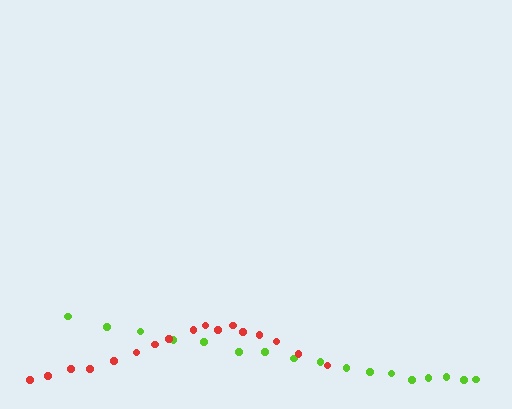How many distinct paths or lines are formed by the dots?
There are 2 distinct paths.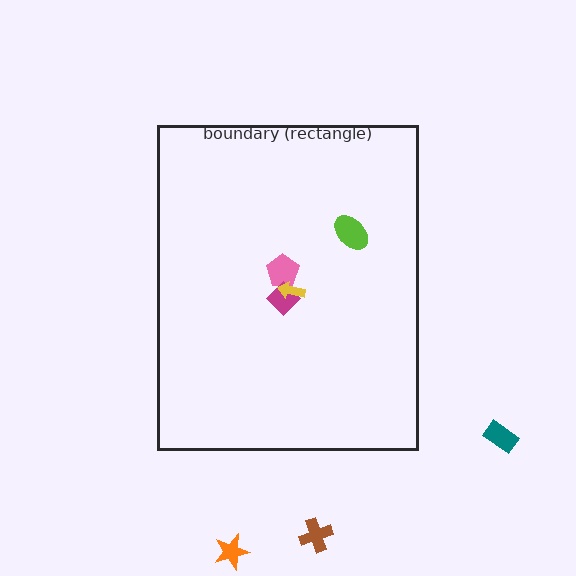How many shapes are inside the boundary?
4 inside, 3 outside.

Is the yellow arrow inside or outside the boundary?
Inside.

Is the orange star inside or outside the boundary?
Outside.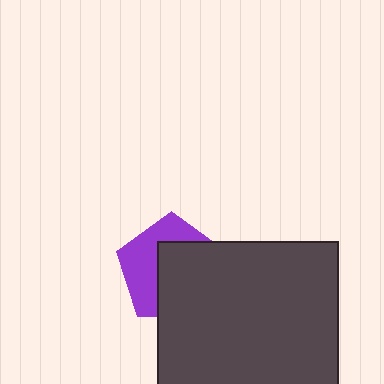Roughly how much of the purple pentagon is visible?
A small part of it is visible (roughly 45%).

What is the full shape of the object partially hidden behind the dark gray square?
The partially hidden object is a purple pentagon.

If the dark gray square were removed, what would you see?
You would see the complete purple pentagon.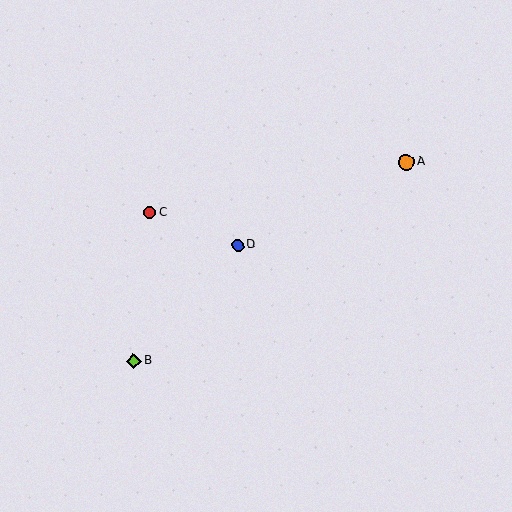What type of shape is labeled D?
Shape D is a blue circle.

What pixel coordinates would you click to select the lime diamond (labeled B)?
Click at (134, 361) to select the lime diamond B.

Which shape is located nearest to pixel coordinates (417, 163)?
The orange circle (labeled A) at (406, 162) is nearest to that location.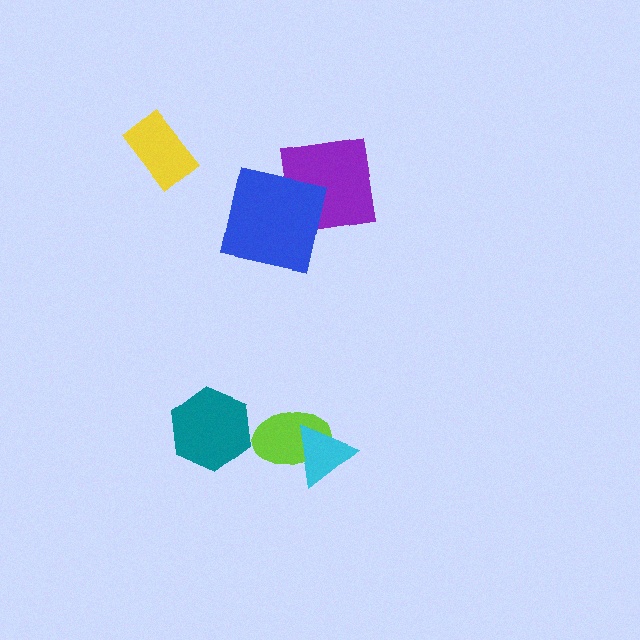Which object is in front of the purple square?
The blue square is in front of the purple square.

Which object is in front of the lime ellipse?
The cyan triangle is in front of the lime ellipse.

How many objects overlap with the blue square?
1 object overlaps with the blue square.